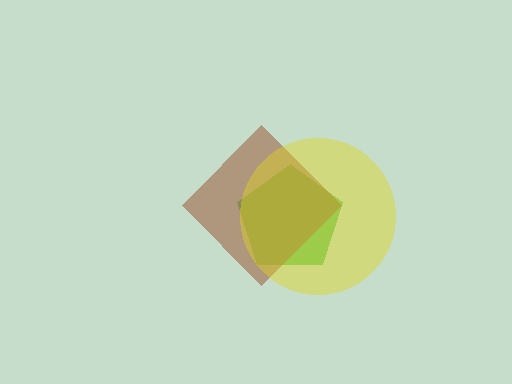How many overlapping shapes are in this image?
There are 3 overlapping shapes in the image.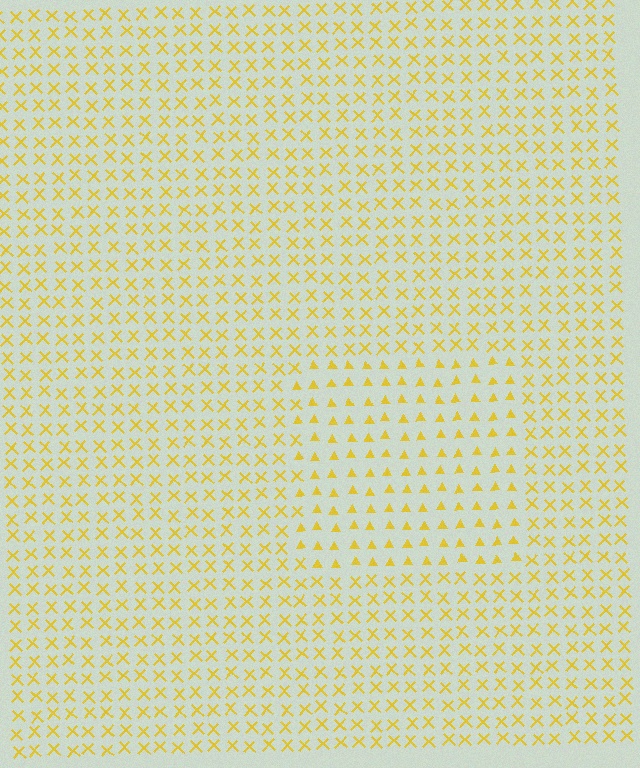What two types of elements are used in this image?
The image uses triangles inside the rectangle region and X marks outside it.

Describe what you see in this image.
The image is filled with small yellow elements arranged in a uniform grid. A rectangle-shaped region contains triangles, while the surrounding area contains X marks. The boundary is defined purely by the change in element shape.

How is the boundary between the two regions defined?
The boundary is defined by a change in element shape: triangles inside vs. X marks outside. All elements share the same color and spacing.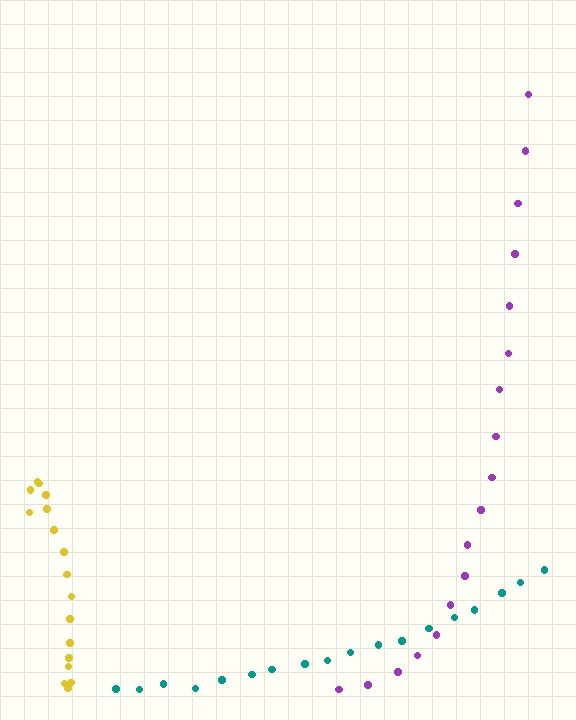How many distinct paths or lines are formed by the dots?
There are 3 distinct paths.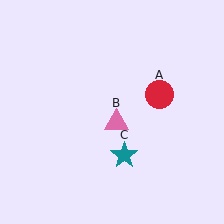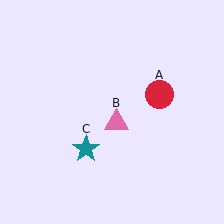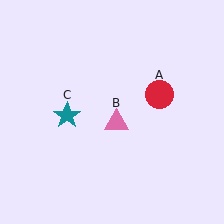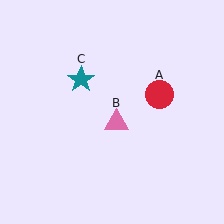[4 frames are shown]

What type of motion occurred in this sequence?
The teal star (object C) rotated clockwise around the center of the scene.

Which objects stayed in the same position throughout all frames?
Red circle (object A) and pink triangle (object B) remained stationary.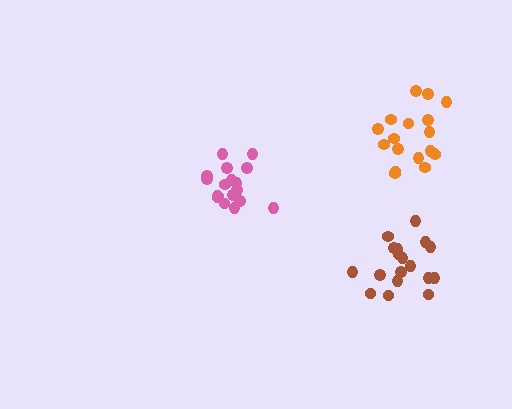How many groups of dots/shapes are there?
There are 3 groups.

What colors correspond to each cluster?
The clusters are colored: orange, pink, brown.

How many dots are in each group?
Group 1: 18 dots, Group 2: 18 dots, Group 3: 18 dots (54 total).